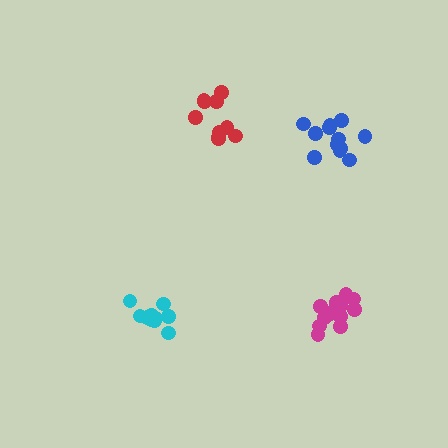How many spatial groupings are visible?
There are 4 spatial groupings.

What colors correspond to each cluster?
The clusters are colored: magenta, cyan, red, blue.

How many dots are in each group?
Group 1: 13 dots, Group 2: 10 dots, Group 3: 10 dots, Group 4: 13 dots (46 total).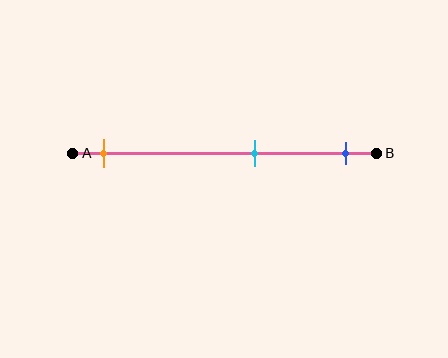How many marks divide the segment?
There are 3 marks dividing the segment.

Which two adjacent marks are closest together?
The cyan and blue marks are the closest adjacent pair.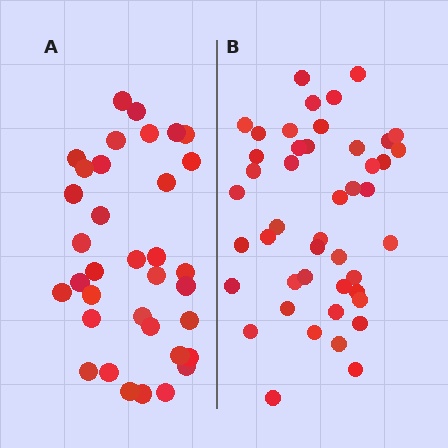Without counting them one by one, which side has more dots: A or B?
Region B (the right region) has more dots.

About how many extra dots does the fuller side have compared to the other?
Region B has roughly 10 or so more dots than region A.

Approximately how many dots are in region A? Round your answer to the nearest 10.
About 40 dots. (The exact count is 35, which rounds to 40.)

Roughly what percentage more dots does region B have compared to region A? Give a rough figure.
About 30% more.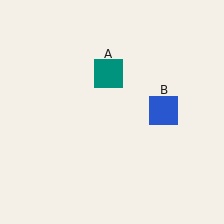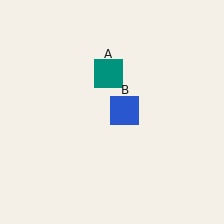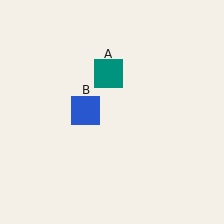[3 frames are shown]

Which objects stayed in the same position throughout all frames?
Teal square (object A) remained stationary.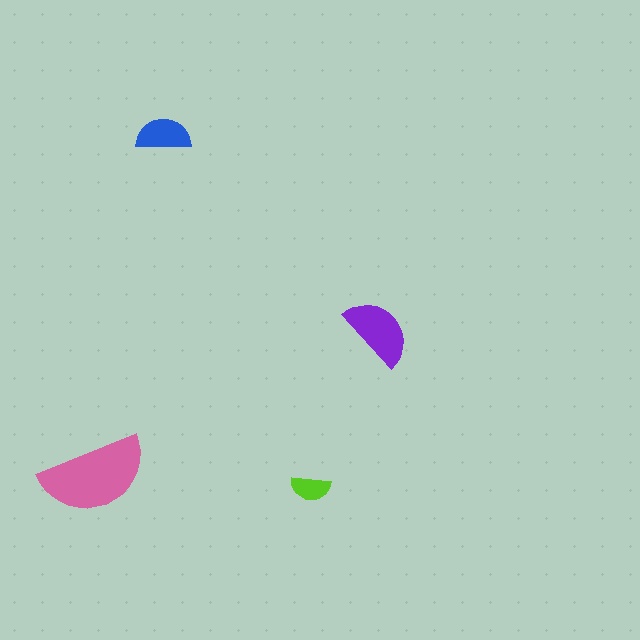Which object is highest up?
The blue semicircle is topmost.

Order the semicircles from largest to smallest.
the pink one, the purple one, the blue one, the lime one.